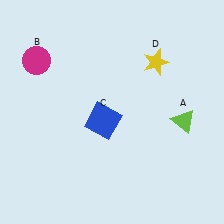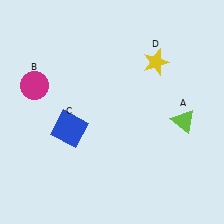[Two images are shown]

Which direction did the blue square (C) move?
The blue square (C) moved left.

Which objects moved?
The objects that moved are: the magenta circle (B), the blue square (C).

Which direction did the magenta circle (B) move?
The magenta circle (B) moved down.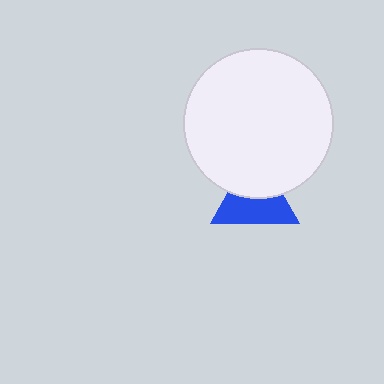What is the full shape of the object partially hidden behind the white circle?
The partially hidden object is a blue triangle.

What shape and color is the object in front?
The object in front is a white circle.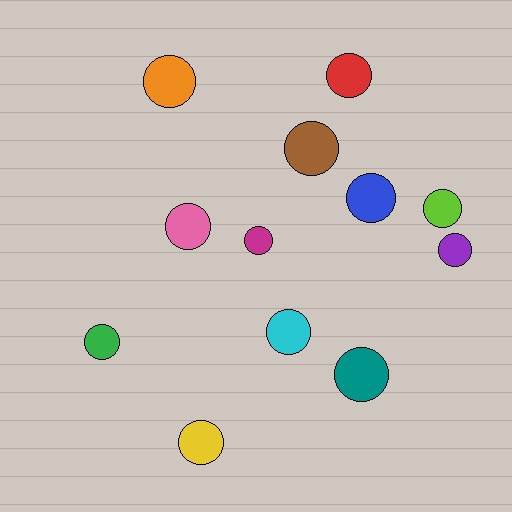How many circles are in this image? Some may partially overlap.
There are 12 circles.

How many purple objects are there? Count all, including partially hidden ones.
There is 1 purple object.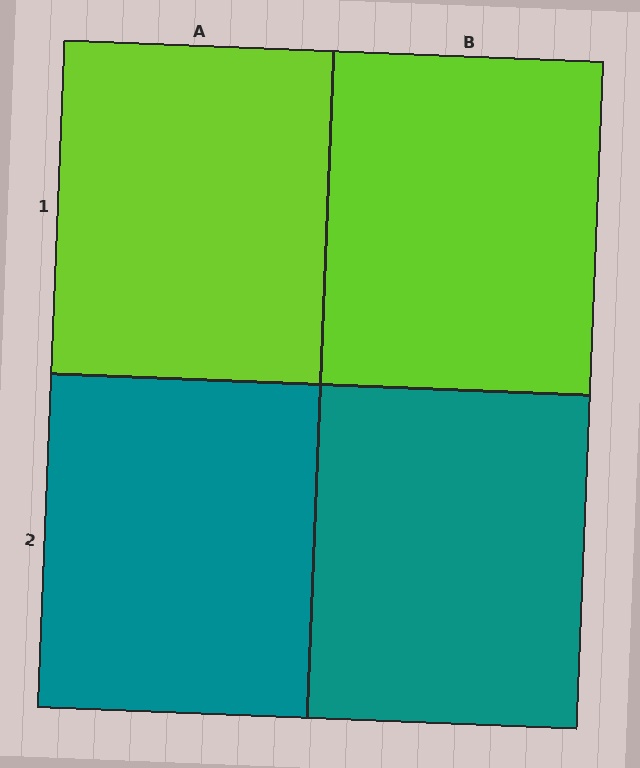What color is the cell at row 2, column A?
Teal.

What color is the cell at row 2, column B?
Teal.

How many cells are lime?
2 cells are lime.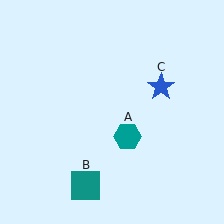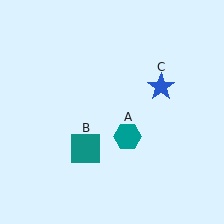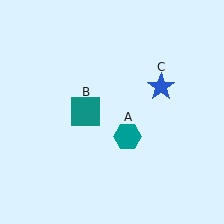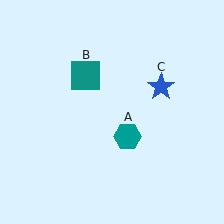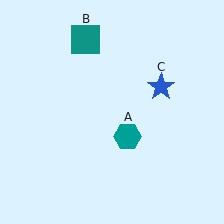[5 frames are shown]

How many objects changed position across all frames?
1 object changed position: teal square (object B).